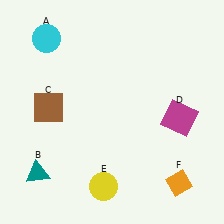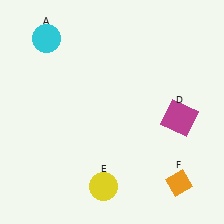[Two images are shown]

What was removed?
The brown square (C), the teal triangle (B) were removed in Image 2.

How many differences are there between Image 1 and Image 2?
There are 2 differences between the two images.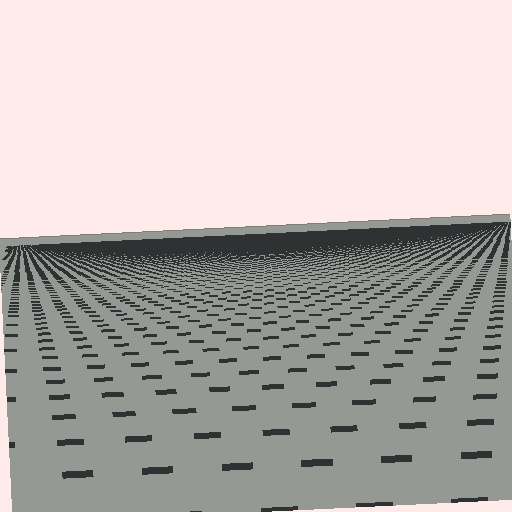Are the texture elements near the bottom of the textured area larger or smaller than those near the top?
Larger. Near the bottom, elements are closer to the viewer and appear at a bigger on-screen size.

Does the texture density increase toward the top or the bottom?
Density increases toward the top.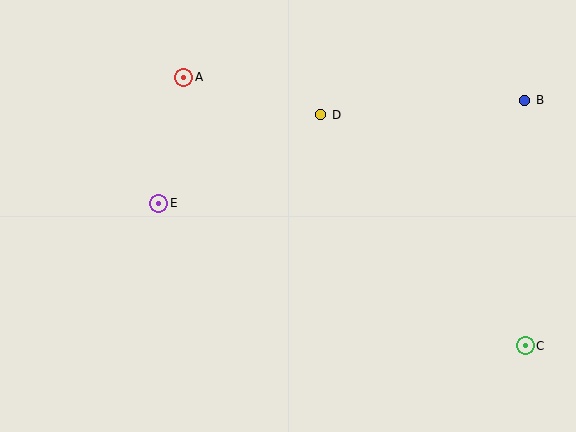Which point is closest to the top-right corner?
Point B is closest to the top-right corner.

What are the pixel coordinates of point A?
Point A is at (184, 77).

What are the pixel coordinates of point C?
Point C is at (525, 346).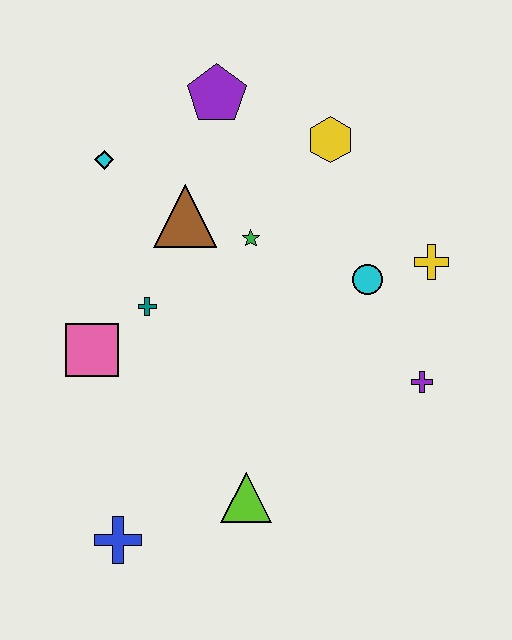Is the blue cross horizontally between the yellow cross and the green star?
No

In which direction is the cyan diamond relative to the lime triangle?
The cyan diamond is above the lime triangle.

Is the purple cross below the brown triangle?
Yes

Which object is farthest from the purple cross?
The cyan diamond is farthest from the purple cross.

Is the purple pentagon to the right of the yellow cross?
No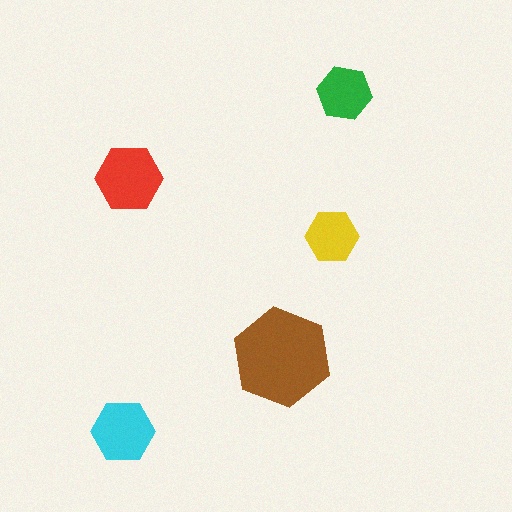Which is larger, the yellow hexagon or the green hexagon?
The green one.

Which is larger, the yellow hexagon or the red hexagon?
The red one.